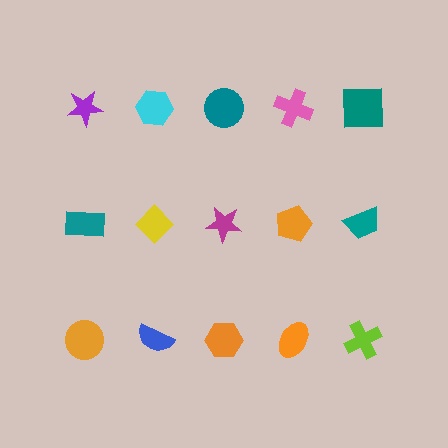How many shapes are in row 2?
5 shapes.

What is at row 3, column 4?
An orange ellipse.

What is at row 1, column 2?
A cyan hexagon.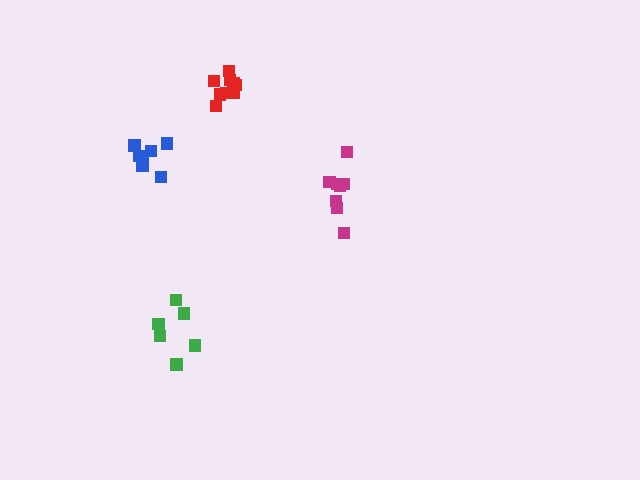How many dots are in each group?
Group 1: 6 dots, Group 2: 7 dots, Group 3: 8 dots, Group 4: 9 dots (30 total).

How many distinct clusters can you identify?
There are 4 distinct clusters.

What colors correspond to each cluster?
The clusters are colored: green, blue, magenta, red.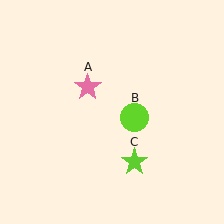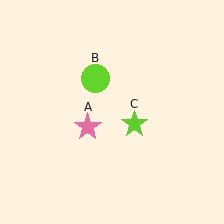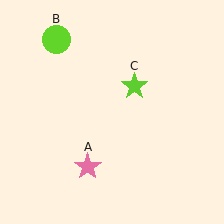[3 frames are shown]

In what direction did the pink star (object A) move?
The pink star (object A) moved down.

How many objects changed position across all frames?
3 objects changed position: pink star (object A), lime circle (object B), lime star (object C).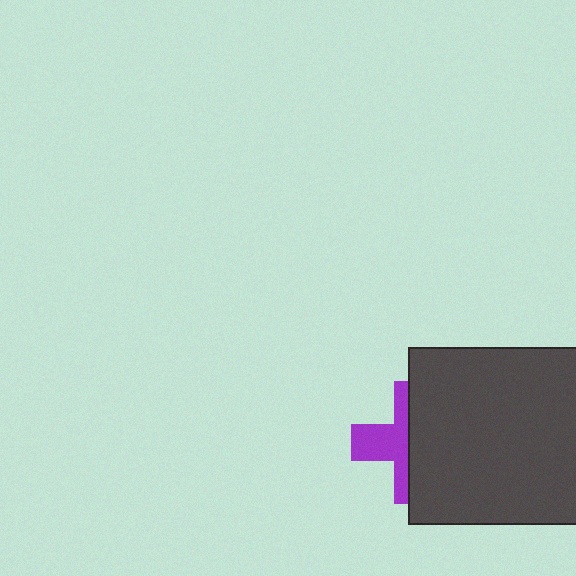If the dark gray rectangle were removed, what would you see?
You would see the complete purple cross.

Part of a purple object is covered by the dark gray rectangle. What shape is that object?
It is a cross.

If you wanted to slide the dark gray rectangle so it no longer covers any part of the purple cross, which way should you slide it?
Slide it right — that is the most direct way to separate the two shapes.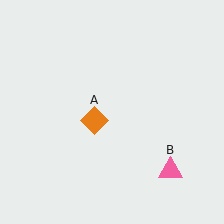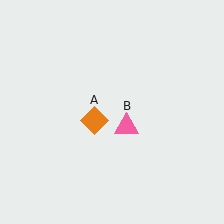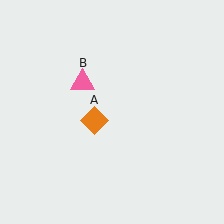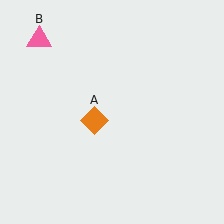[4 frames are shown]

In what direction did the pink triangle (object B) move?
The pink triangle (object B) moved up and to the left.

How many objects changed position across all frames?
1 object changed position: pink triangle (object B).